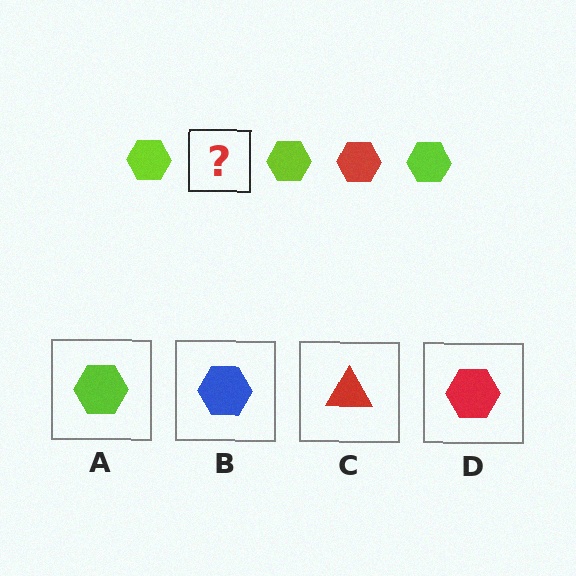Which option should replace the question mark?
Option D.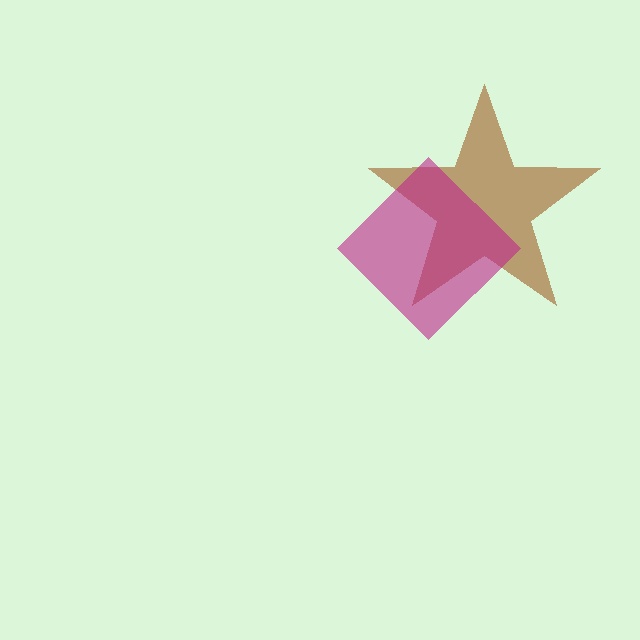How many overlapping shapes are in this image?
There are 2 overlapping shapes in the image.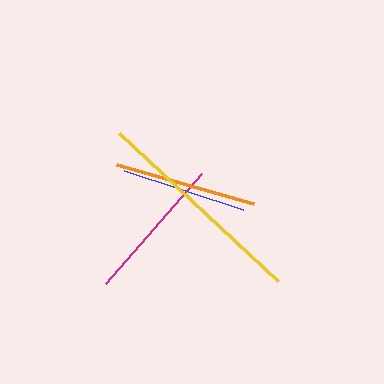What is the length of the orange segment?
The orange segment is approximately 143 pixels long.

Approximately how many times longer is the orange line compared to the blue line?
The orange line is approximately 1.1 times the length of the blue line.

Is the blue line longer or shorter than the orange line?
The orange line is longer than the blue line.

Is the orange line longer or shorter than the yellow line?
The yellow line is longer than the orange line.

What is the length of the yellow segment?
The yellow segment is approximately 217 pixels long.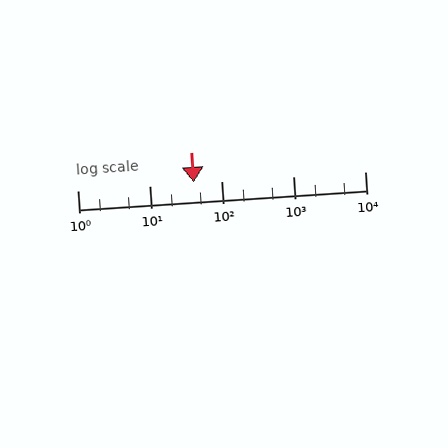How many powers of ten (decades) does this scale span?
The scale spans 4 decades, from 1 to 10000.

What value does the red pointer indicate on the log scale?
The pointer indicates approximately 41.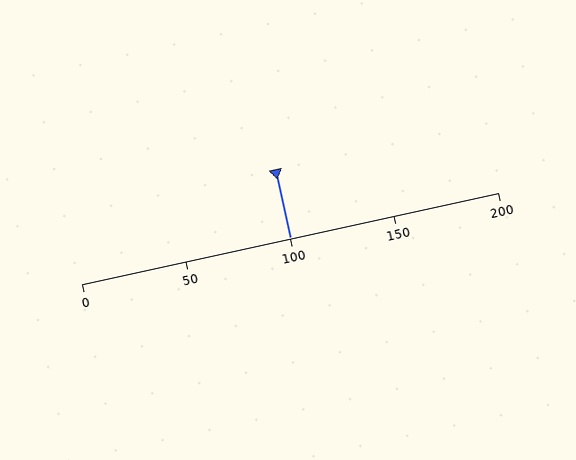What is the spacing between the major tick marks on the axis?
The major ticks are spaced 50 apart.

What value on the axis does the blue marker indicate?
The marker indicates approximately 100.